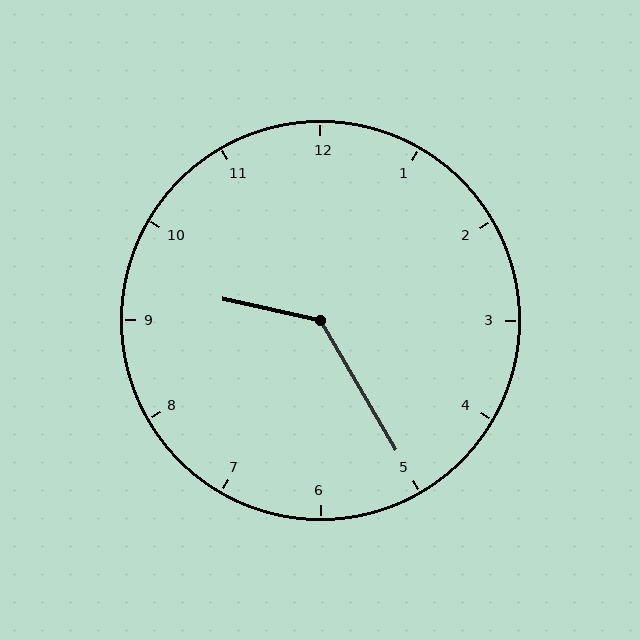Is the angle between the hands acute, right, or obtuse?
It is obtuse.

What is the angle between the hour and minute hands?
Approximately 132 degrees.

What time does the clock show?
9:25.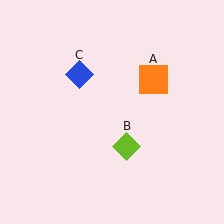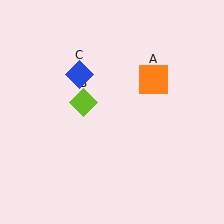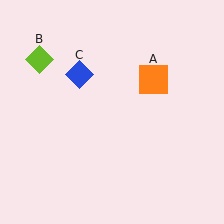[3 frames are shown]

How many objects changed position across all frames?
1 object changed position: lime diamond (object B).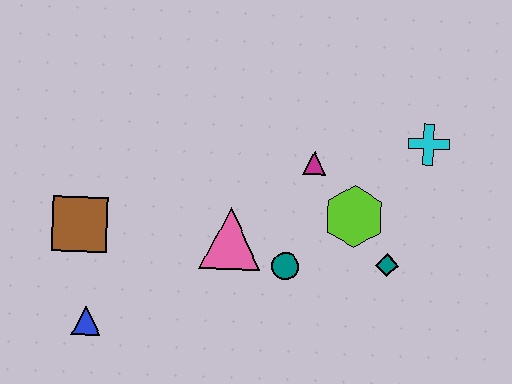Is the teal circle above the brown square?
No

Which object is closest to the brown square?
The blue triangle is closest to the brown square.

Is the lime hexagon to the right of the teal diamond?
No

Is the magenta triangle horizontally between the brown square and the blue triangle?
No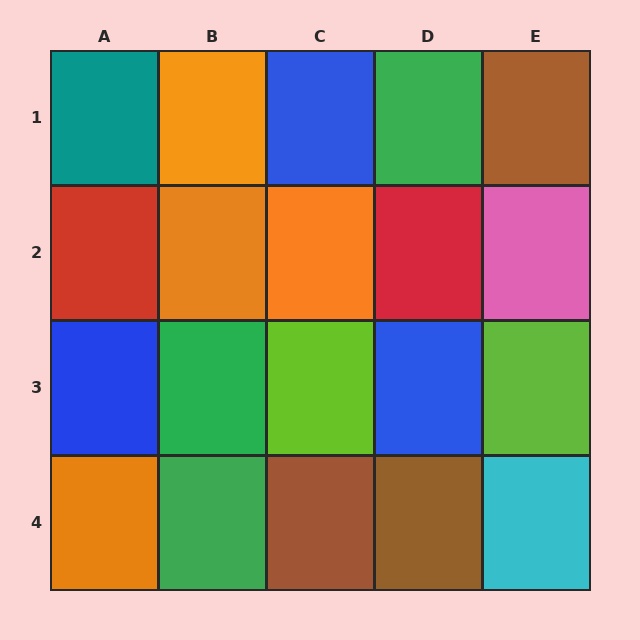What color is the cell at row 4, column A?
Orange.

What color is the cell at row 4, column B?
Green.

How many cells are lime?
2 cells are lime.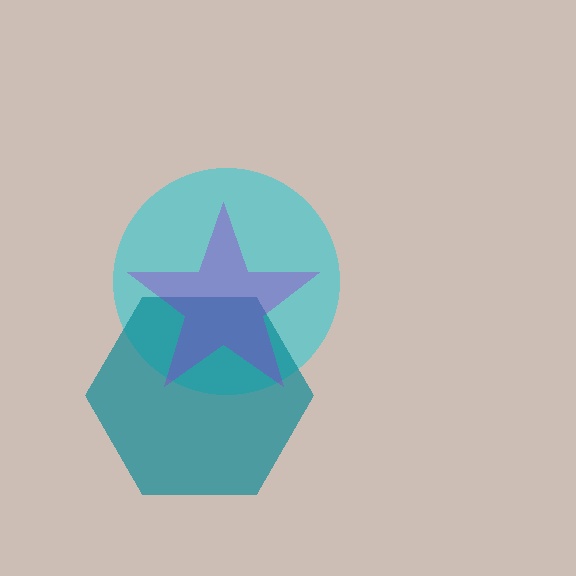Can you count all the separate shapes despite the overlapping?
Yes, there are 3 separate shapes.